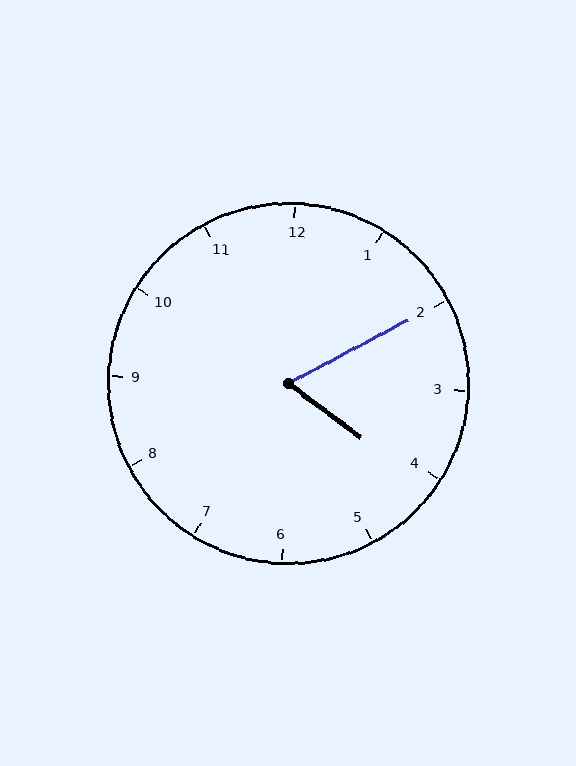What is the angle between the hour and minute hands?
Approximately 65 degrees.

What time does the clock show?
4:10.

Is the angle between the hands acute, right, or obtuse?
It is acute.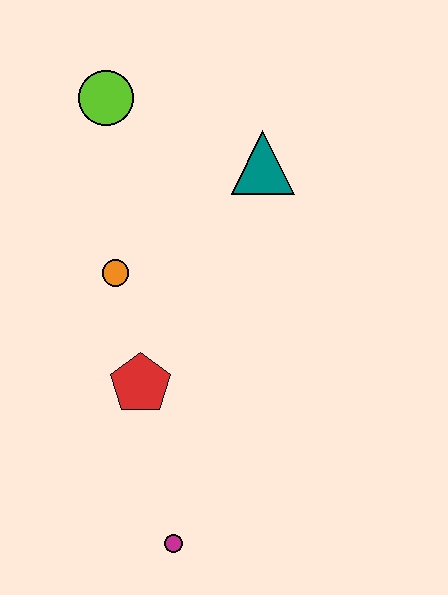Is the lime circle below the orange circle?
No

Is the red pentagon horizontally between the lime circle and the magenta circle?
Yes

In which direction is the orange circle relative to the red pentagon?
The orange circle is above the red pentagon.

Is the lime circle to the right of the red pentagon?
No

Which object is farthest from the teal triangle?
The magenta circle is farthest from the teal triangle.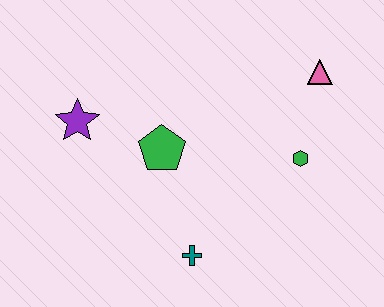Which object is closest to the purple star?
The green pentagon is closest to the purple star.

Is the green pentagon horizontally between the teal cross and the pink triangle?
No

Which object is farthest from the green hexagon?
The purple star is farthest from the green hexagon.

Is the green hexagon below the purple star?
Yes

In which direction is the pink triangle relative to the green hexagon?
The pink triangle is above the green hexagon.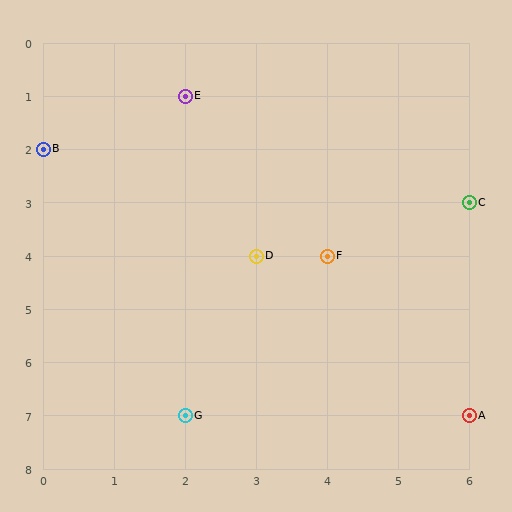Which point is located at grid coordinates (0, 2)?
Point B is at (0, 2).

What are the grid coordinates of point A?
Point A is at grid coordinates (6, 7).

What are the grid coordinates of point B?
Point B is at grid coordinates (0, 2).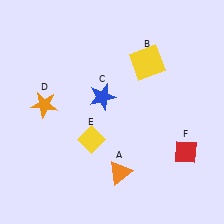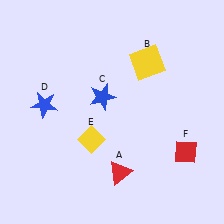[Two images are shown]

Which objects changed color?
A changed from orange to red. D changed from orange to blue.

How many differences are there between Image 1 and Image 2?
There are 2 differences between the two images.